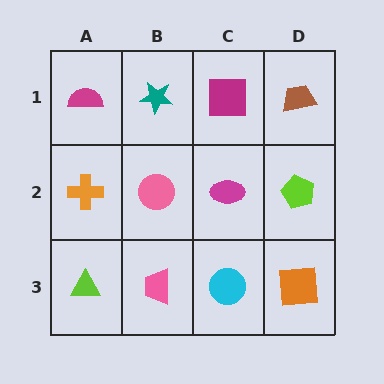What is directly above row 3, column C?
A magenta ellipse.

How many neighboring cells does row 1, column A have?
2.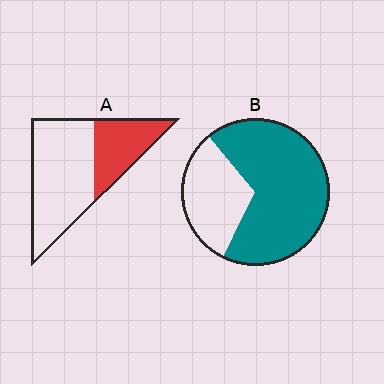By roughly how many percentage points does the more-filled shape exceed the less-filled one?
By roughly 35 percentage points (B over A).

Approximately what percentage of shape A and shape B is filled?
A is approximately 35% and B is approximately 70%.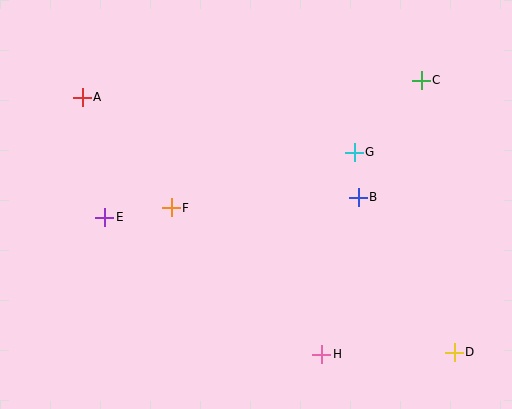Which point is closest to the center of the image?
Point F at (171, 208) is closest to the center.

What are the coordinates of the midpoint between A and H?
The midpoint between A and H is at (202, 226).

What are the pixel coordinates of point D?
Point D is at (454, 352).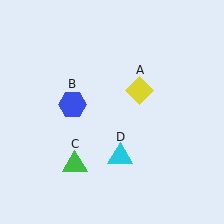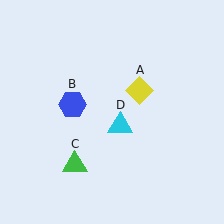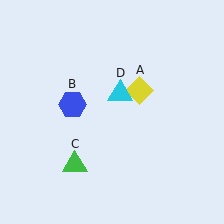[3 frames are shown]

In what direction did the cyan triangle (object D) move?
The cyan triangle (object D) moved up.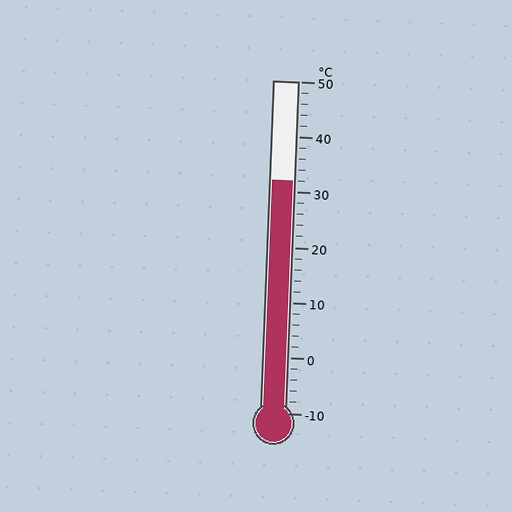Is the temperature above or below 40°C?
The temperature is below 40°C.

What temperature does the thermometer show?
The thermometer shows approximately 32°C.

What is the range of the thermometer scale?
The thermometer scale ranges from -10°C to 50°C.